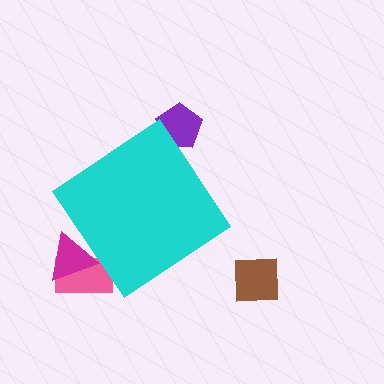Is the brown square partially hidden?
No, the brown square is fully visible.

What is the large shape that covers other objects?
A cyan diamond.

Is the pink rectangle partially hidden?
Yes, the pink rectangle is partially hidden behind the cyan diamond.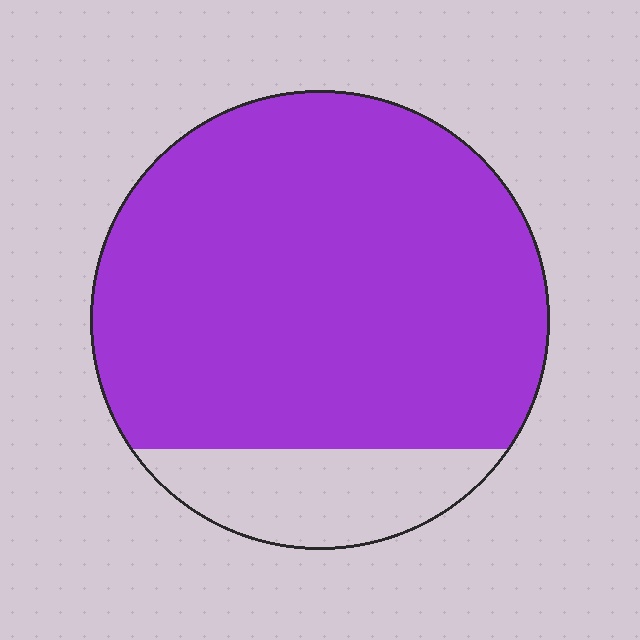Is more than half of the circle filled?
Yes.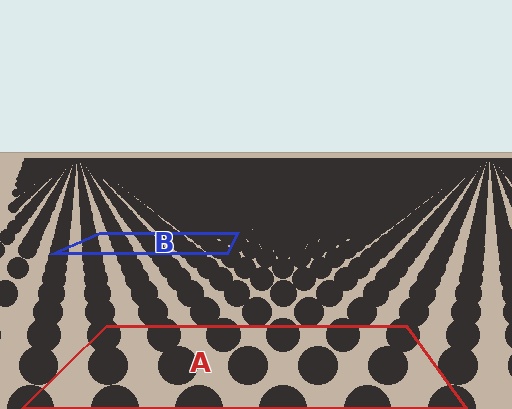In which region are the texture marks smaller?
The texture marks are smaller in region B, because it is farther away.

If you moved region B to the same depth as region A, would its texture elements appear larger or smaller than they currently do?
They would appear larger. At a closer depth, the same texture elements are projected at a bigger on-screen size.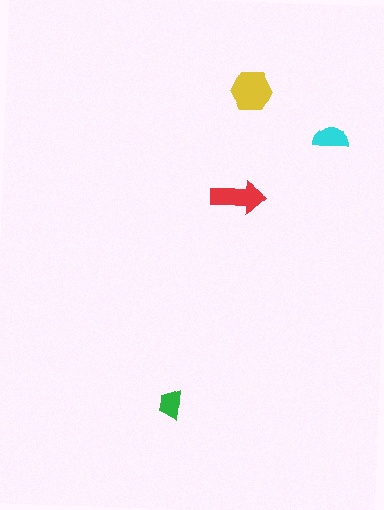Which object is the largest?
The yellow hexagon.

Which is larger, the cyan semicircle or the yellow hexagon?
The yellow hexagon.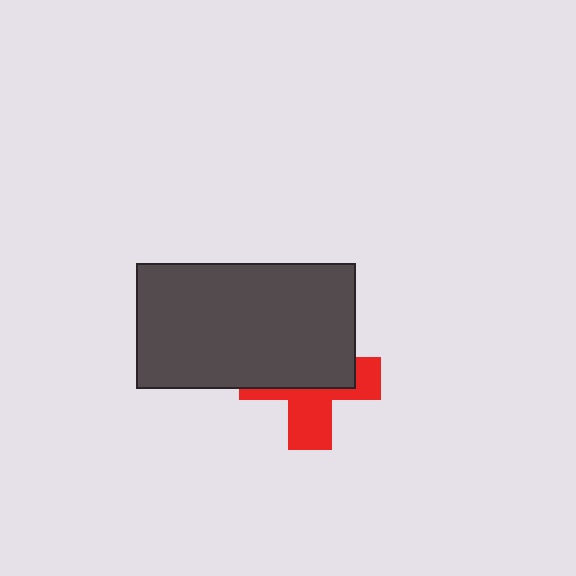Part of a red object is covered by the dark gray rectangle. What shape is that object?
It is a cross.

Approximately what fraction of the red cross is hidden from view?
Roughly 57% of the red cross is hidden behind the dark gray rectangle.